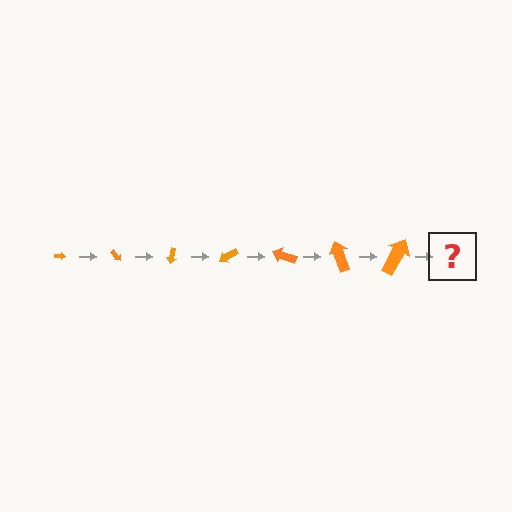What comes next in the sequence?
The next element should be an arrow, larger than the previous one and rotated 350 degrees from the start.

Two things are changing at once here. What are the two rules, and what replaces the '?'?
The two rules are that the arrow grows larger each step and it rotates 50 degrees each step. The '?' should be an arrow, larger than the previous one and rotated 350 degrees from the start.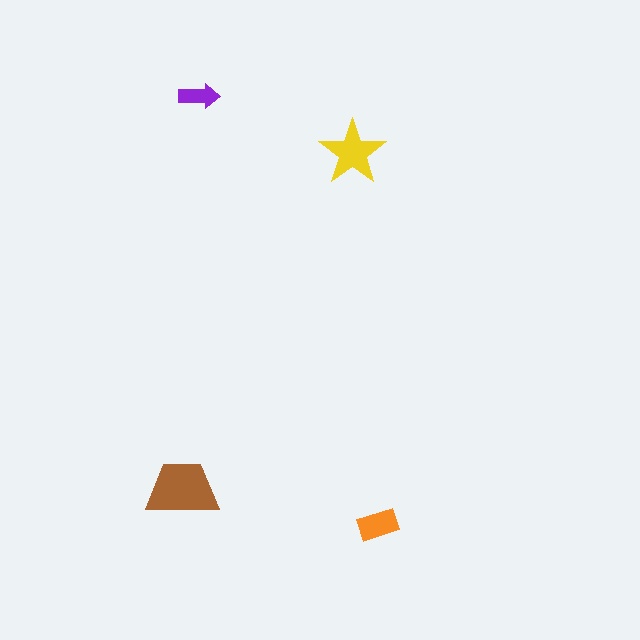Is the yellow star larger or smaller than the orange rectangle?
Larger.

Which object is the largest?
The brown trapezoid.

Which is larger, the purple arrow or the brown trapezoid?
The brown trapezoid.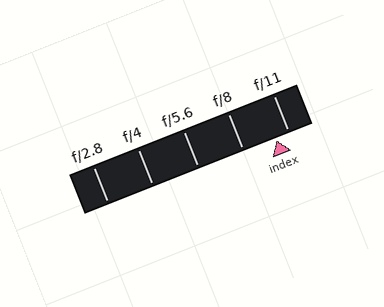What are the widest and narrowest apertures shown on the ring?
The widest aperture shown is f/2.8 and the narrowest is f/11.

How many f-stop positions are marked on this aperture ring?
There are 5 f-stop positions marked.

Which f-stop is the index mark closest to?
The index mark is closest to f/11.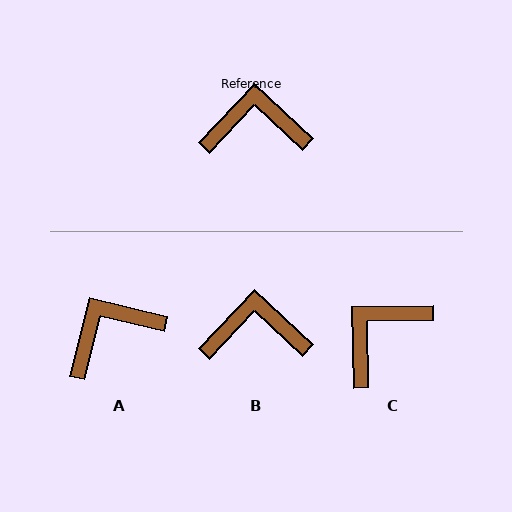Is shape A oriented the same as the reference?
No, it is off by about 29 degrees.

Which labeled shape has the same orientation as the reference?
B.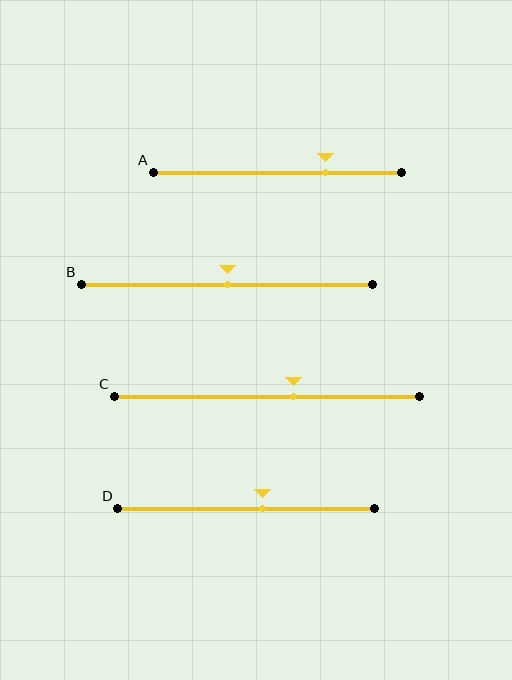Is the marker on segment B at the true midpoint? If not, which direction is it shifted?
Yes, the marker on segment B is at the true midpoint.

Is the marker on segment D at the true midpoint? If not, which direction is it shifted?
No, the marker on segment D is shifted to the right by about 6% of the segment length.